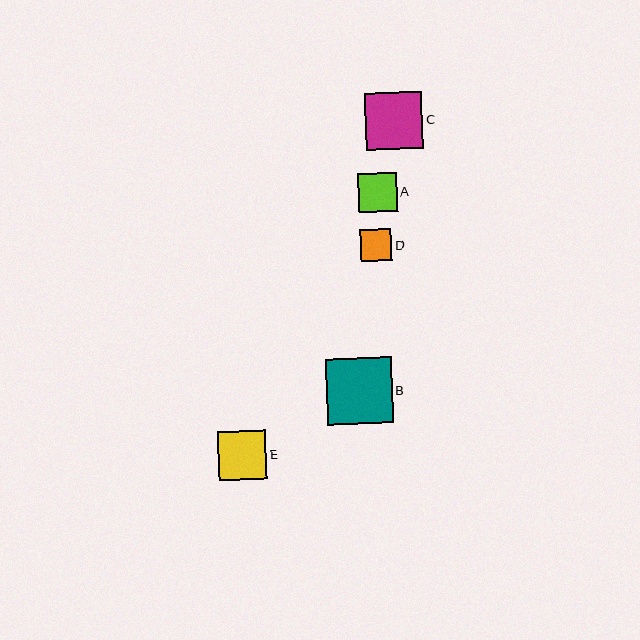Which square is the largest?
Square B is the largest with a size of approximately 66 pixels.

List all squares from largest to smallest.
From largest to smallest: B, C, E, A, D.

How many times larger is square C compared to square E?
Square C is approximately 1.2 times the size of square E.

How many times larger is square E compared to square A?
Square E is approximately 1.3 times the size of square A.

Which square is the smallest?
Square D is the smallest with a size of approximately 31 pixels.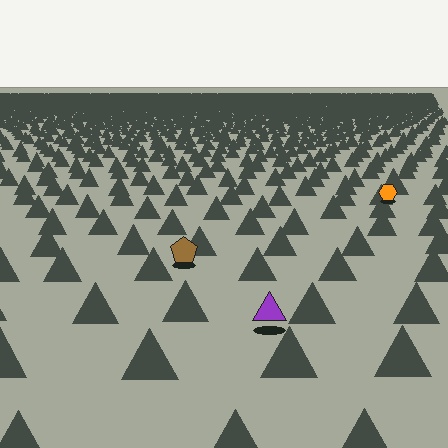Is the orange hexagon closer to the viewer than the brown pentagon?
No. The brown pentagon is closer — you can tell from the texture gradient: the ground texture is coarser near it.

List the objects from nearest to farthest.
From nearest to farthest: the purple triangle, the brown pentagon, the orange hexagon.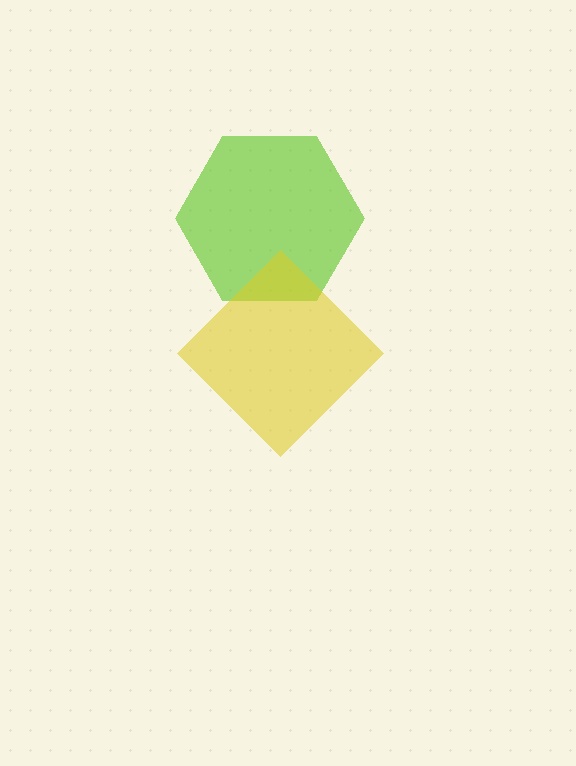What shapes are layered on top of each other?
The layered shapes are: a lime hexagon, a yellow diamond.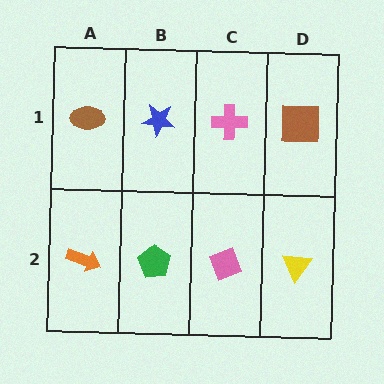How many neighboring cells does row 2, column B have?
3.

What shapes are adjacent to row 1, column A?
An orange arrow (row 2, column A), a blue star (row 1, column B).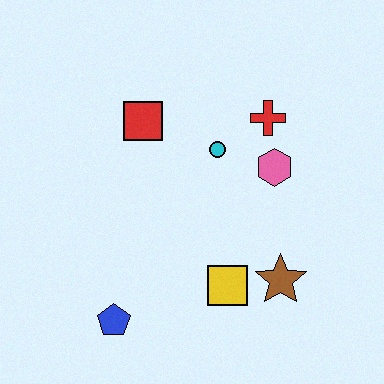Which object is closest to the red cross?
The pink hexagon is closest to the red cross.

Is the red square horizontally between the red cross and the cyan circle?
No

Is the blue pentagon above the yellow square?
No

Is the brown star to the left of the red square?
No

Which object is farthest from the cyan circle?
The blue pentagon is farthest from the cyan circle.